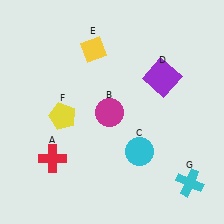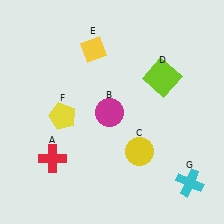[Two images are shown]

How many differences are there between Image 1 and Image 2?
There are 2 differences between the two images.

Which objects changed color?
C changed from cyan to yellow. D changed from purple to lime.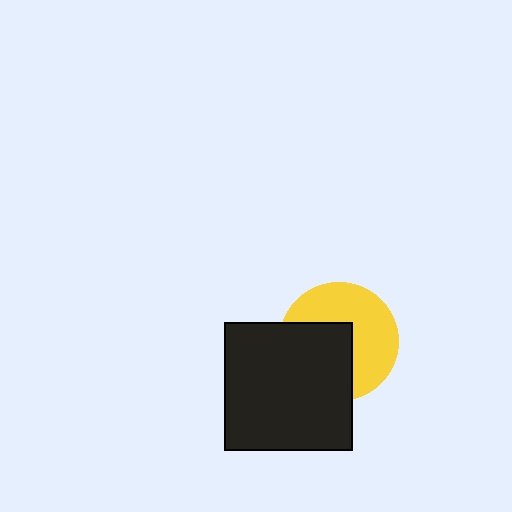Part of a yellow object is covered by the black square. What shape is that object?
It is a circle.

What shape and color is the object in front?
The object in front is a black square.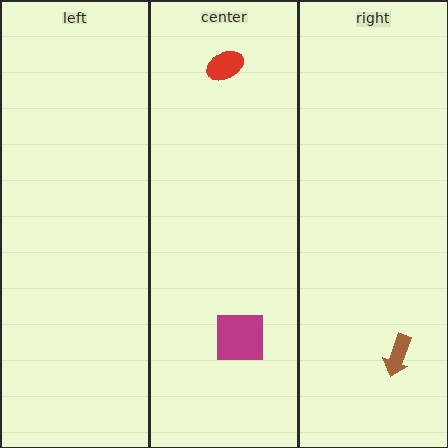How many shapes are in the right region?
1.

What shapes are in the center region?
The red ellipse, the magenta square.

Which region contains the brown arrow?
The right region.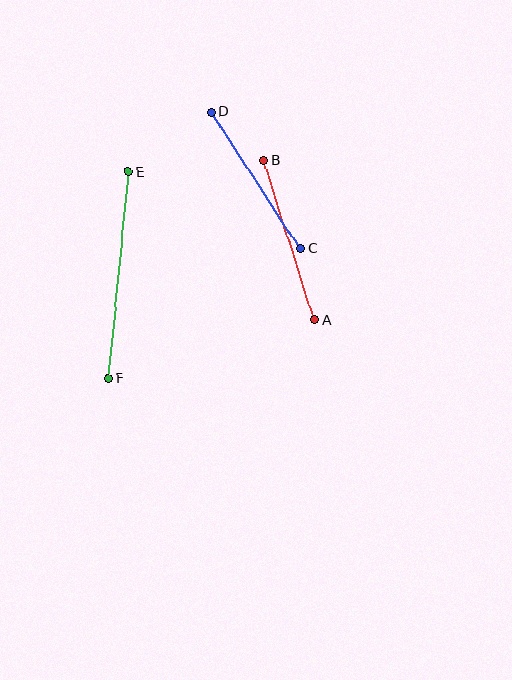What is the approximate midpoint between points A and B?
The midpoint is at approximately (289, 240) pixels.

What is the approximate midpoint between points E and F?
The midpoint is at approximately (118, 275) pixels.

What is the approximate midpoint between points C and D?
The midpoint is at approximately (256, 180) pixels.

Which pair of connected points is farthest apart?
Points E and F are farthest apart.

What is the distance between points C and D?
The distance is approximately 163 pixels.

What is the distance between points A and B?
The distance is approximately 167 pixels.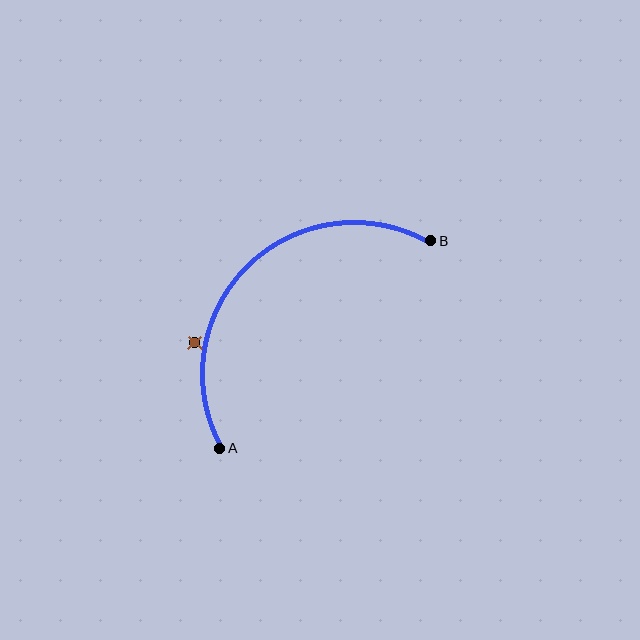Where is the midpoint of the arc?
The arc midpoint is the point on the curve farthest from the straight line joining A and B. It sits above and to the left of that line.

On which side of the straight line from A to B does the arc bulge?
The arc bulges above and to the left of the straight line connecting A and B.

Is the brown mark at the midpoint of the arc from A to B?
No — the brown mark does not lie on the arc at all. It sits slightly outside the curve.